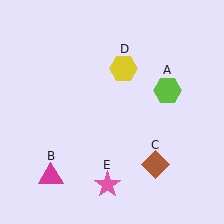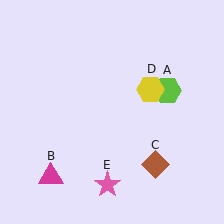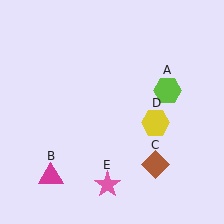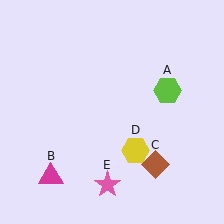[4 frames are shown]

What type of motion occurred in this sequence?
The yellow hexagon (object D) rotated clockwise around the center of the scene.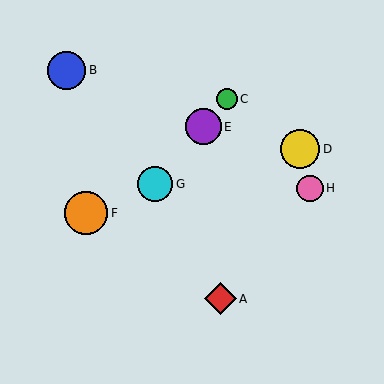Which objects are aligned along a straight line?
Objects C, E, G are aligned along a straight line.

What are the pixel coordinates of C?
Object C is at (227, 99).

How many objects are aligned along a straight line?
3 objects (C, E, G) are aligned along a straight line.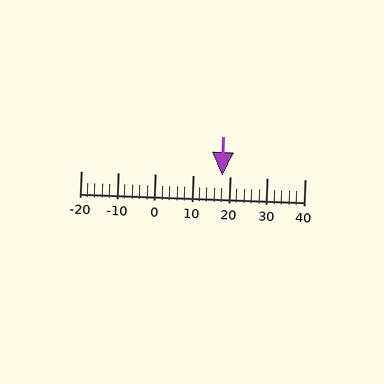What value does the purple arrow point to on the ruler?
The purple arrow points to approximately 18.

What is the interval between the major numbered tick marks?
The major tick marks are spaced 10 units apart.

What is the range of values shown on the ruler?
The ruler shows values from -20 to 40.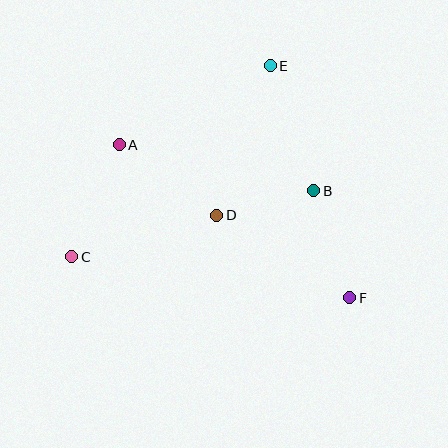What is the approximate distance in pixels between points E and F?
The distance between E and F is approximately 245 pixels.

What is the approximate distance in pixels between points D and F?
The distance between D and F is approximately 156 pixels.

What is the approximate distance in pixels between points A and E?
The distance between A and E is approximately 171 pixels.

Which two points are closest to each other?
Points B and D are closest to each other.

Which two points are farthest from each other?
Points C and F are farthest from each other.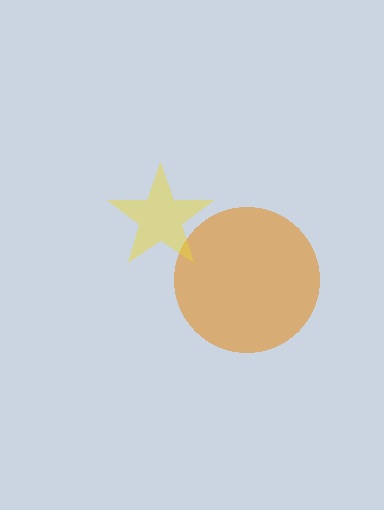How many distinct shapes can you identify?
There are 2 distinct shapes: an orange circle, a yellow star.